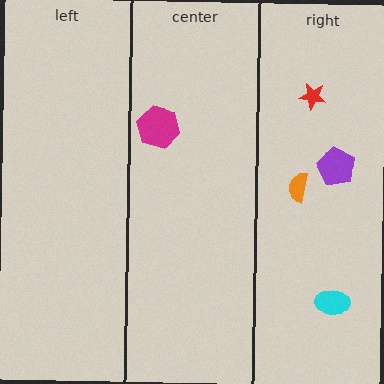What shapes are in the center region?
The magenta hexagon.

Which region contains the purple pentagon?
The right region.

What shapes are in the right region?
The cyan ellipse, the red star, the orange semicircle, the purple pentagon.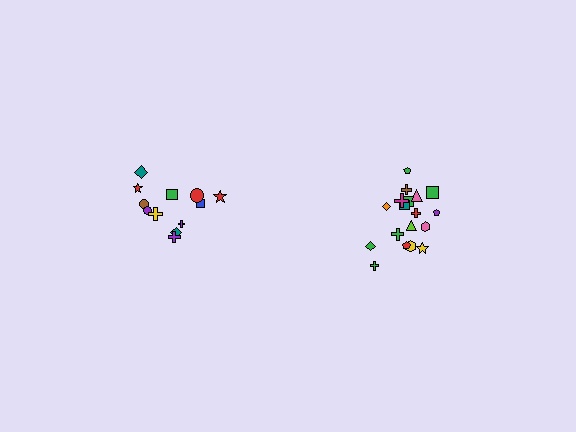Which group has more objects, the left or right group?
The right group.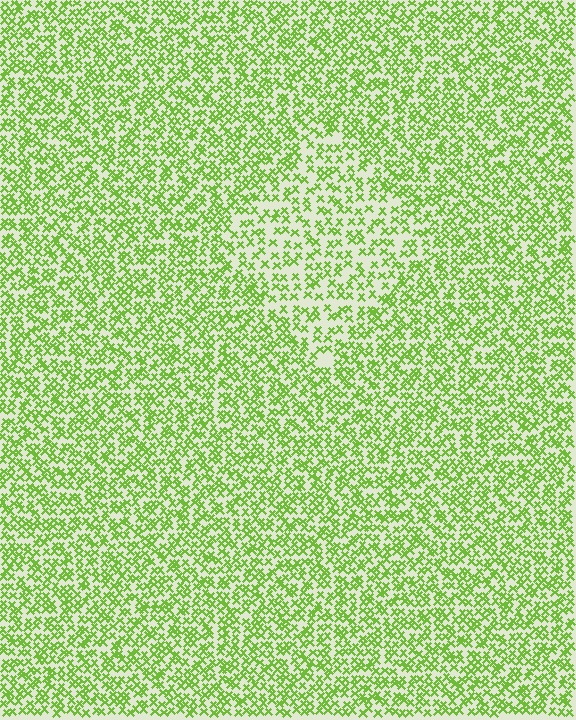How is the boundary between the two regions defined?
The boundary is defined by a change in element density (approximately 1.7x ratio). All elements are the same color, size, and shape.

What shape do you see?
I see a diamond.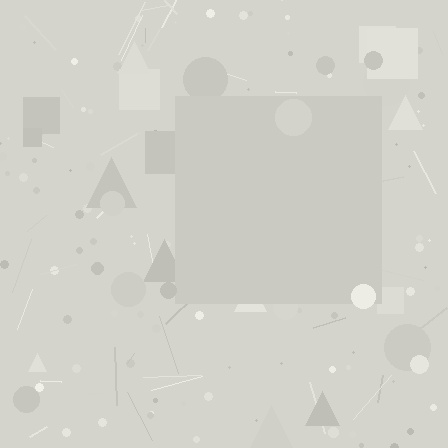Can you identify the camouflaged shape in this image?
The camouflaged shape is a square.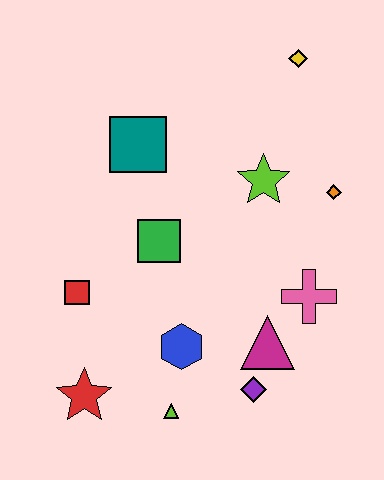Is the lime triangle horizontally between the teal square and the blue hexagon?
Yes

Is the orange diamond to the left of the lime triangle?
No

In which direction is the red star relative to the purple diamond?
The red star is to the left of the purple diamond.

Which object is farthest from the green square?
The yellow diamond is farthest from the green square.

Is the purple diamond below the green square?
Yes